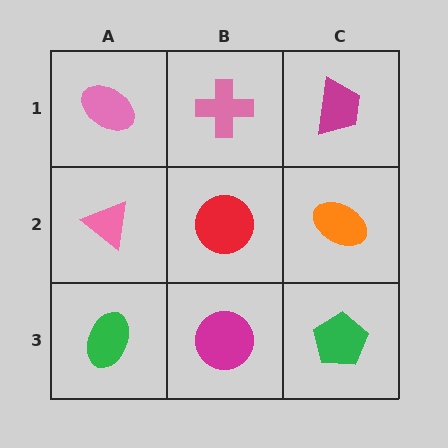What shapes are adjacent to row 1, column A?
A pink triangle (row 2, column A), a pink cross (row 1, column B).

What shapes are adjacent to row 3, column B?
A red circle (row 2, column B), a green ellipse (row 3, column A), a green pentagon (row 3, column C).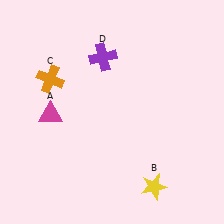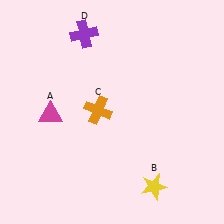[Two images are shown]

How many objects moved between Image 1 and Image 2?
2 objects moved between the two images.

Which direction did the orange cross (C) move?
The orange cross (C) moved right.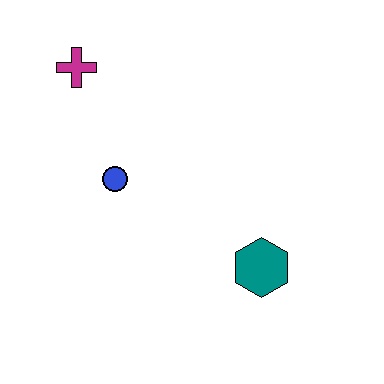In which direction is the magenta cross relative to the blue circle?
The magenta cross is above the blue circle.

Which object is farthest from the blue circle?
The teal hexagon is farthest from the blue circle.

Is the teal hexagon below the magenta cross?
Yes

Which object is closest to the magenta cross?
The blue circle is closest to the magenta cross.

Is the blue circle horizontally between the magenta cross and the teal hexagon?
Yes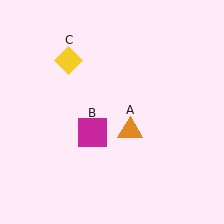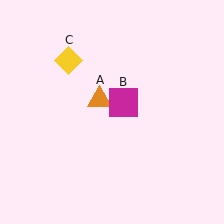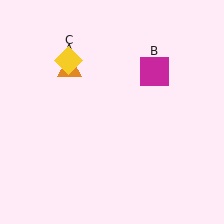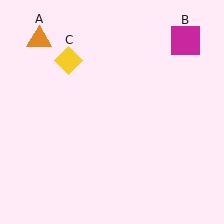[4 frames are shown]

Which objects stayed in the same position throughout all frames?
Yellow diamond (object C) remained stationary.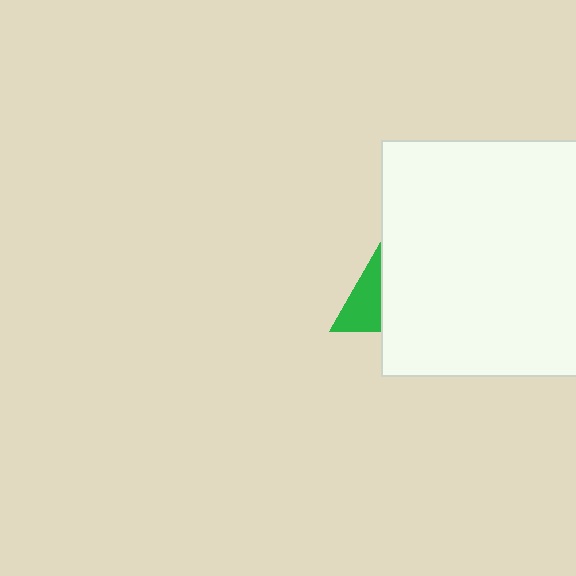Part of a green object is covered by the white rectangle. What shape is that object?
It is a triangle.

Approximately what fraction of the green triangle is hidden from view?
Roughly 66% of the green triangle is hidden behind the white rectangle.